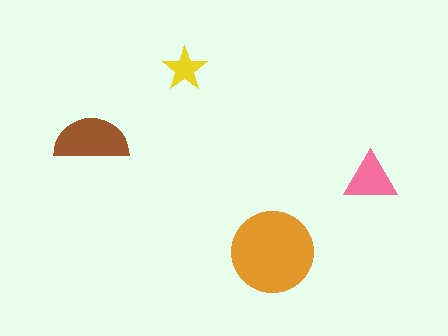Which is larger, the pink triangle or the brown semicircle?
The brown semicircle.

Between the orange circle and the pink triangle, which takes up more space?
The orange circle.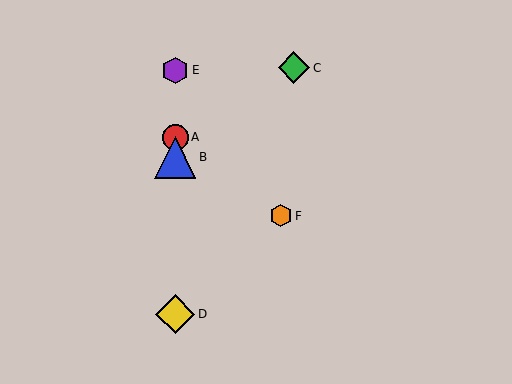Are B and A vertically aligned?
Yes, both are at x≈175.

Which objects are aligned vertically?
Objects A, B, D, E are aligned vertically.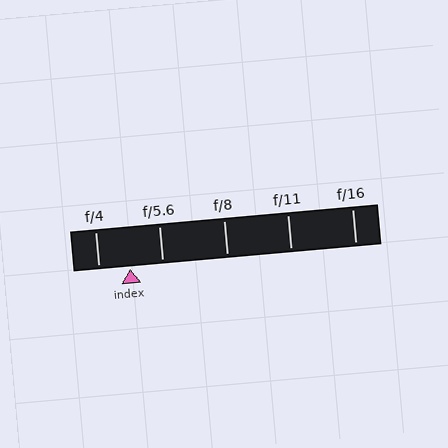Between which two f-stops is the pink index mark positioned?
The index mark is between f/4 and f/5.6.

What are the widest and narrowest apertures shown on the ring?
The widest aperture shown is f/4 and the narrowest is f/16.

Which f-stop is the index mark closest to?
The index mark is closest to f/4.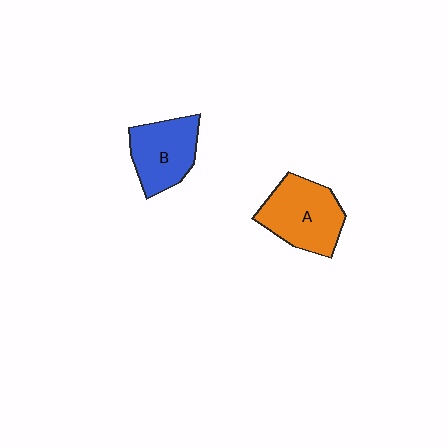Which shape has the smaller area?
Shape B (blue).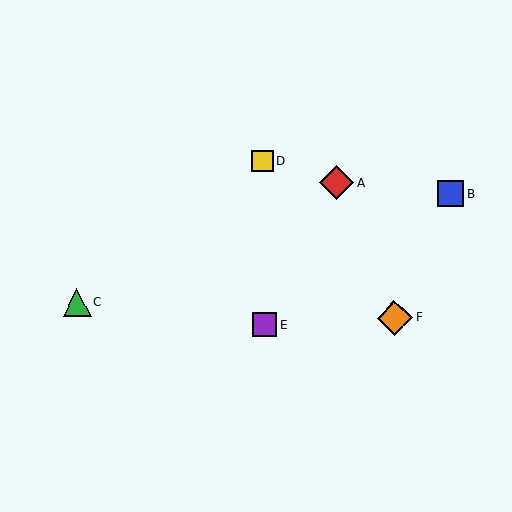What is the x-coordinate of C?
Object C is at x≈77.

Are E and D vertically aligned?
Yes, both are at x≈264.